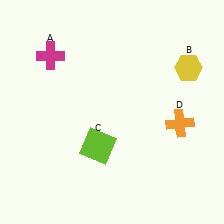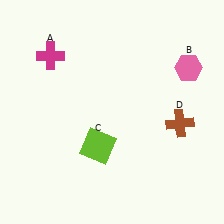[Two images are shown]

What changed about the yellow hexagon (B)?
In Image 1, B is yellow. In Image 2, it changed to pink.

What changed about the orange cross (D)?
In Image 1, D is orange. In Image 2, it changed to brown.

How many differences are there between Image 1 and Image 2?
There are 2 differences between the two images.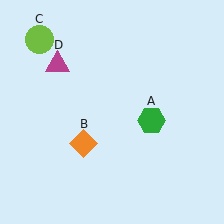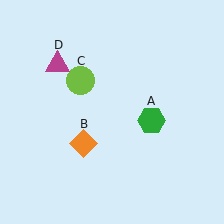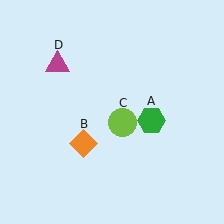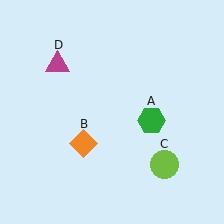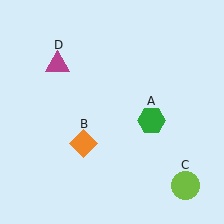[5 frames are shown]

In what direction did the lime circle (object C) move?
The lime circle (object C) moved down and to the right.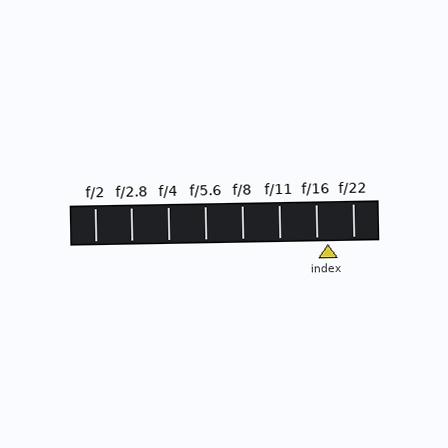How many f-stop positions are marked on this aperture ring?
There are 8 f-stop positions marked.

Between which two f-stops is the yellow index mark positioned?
The index mark is between f/16 and f/22.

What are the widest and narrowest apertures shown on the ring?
The widest aperture shown is f/2 and the narrowest is f/22.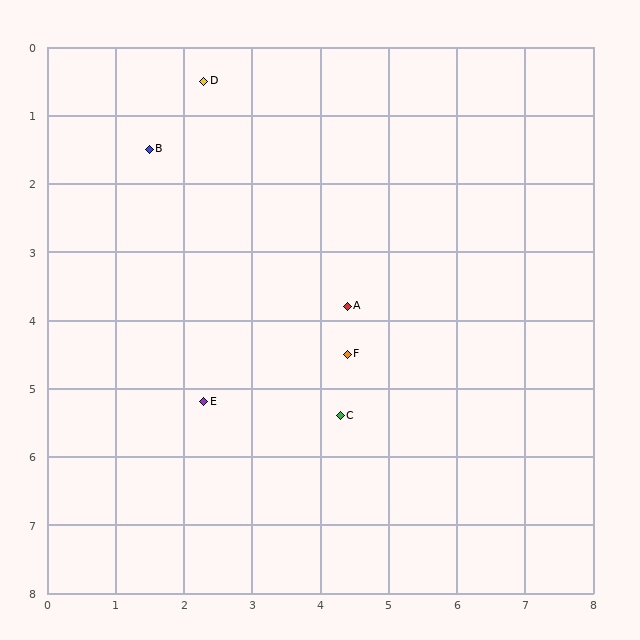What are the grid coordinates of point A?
Point A is at approximately (4.4, 3.8).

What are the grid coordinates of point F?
Point F is at approximately (4.4, 4.5).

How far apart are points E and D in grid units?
Points E and D are about 4.7 grid units apart.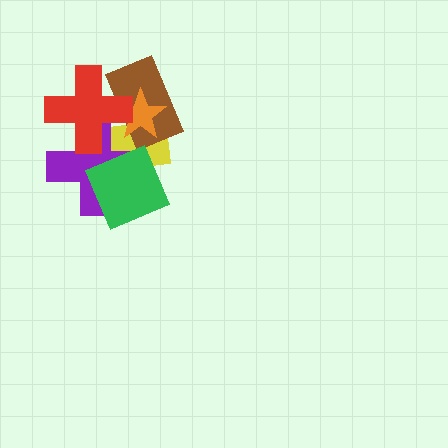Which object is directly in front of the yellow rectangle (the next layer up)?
The brown rectangle is directly in front of the yellow rectangle.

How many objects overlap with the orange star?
4 objects overlap with the orange star.